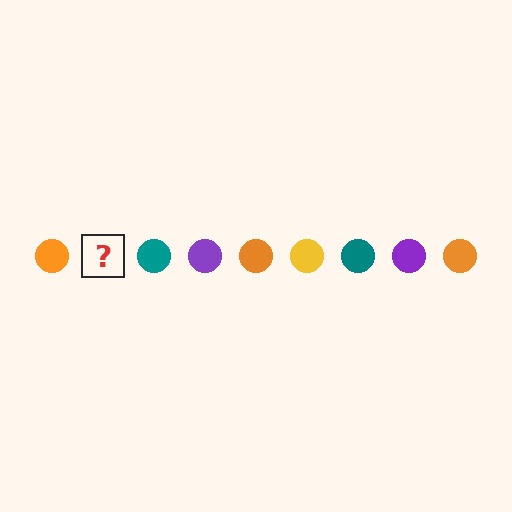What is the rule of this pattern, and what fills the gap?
The rule is that the pattern cycles through orange, yellow, teal, purple circles. The gap should be filled with a yellow circle.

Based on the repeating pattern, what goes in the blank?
The blank should be a yellow circle.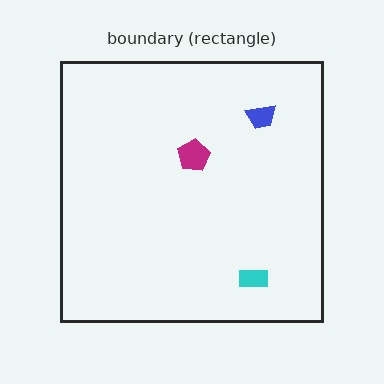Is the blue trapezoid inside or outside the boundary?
Inside.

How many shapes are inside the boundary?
3 inside, 0 outside.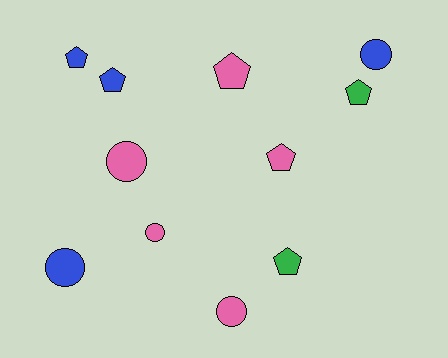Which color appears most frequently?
Pink, with 5 objects.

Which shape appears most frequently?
Pentagon, with 6 objects.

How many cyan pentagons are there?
There are no cyan pentagons.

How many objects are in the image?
There are 11 objects.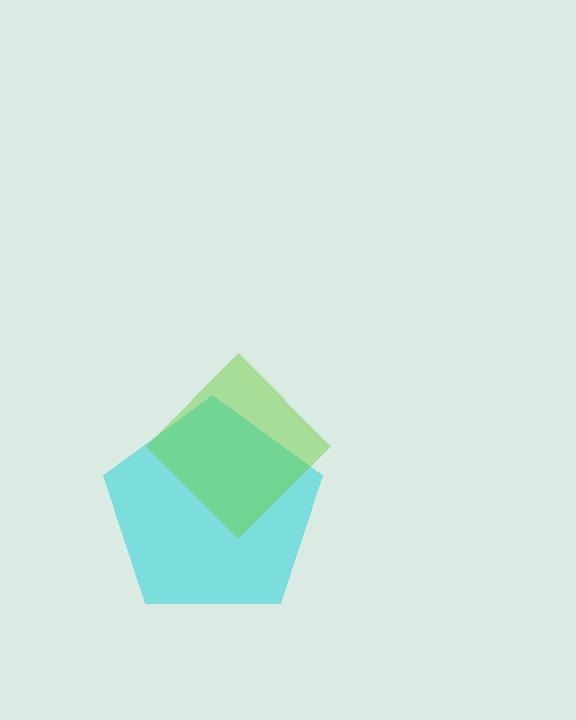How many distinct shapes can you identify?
There are 2 distinct shapes: a cyan pentagon, a lime diamond.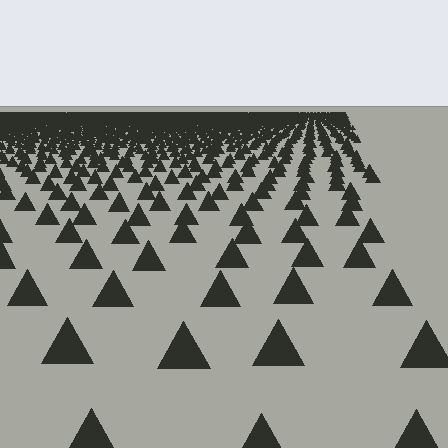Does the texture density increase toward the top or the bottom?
Density increases toward the top.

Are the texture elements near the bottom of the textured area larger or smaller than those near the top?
Larger. Near the bottom, elements are closer to the viewer and appear at a bigger on-screen size.